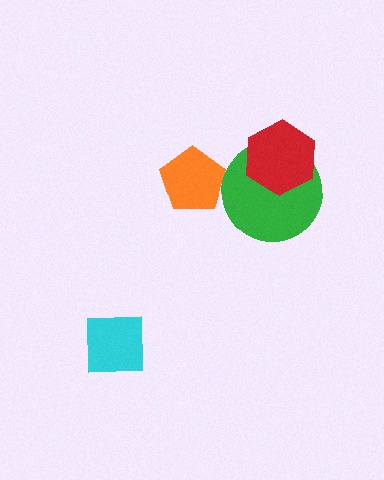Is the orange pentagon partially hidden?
No, no other shape covers it.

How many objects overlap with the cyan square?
0 objects overlap with the cyan square.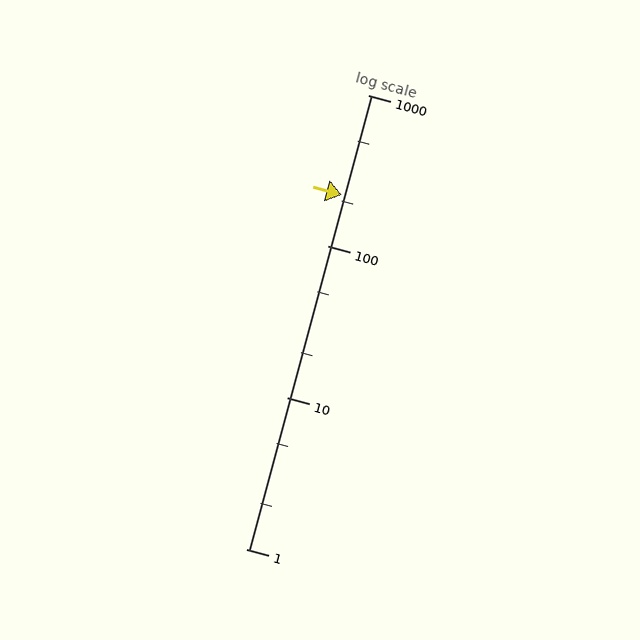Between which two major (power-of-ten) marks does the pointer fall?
The pointer is between 100 and 1000.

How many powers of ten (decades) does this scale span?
The scale spans 3 decades, from 1 to 1000.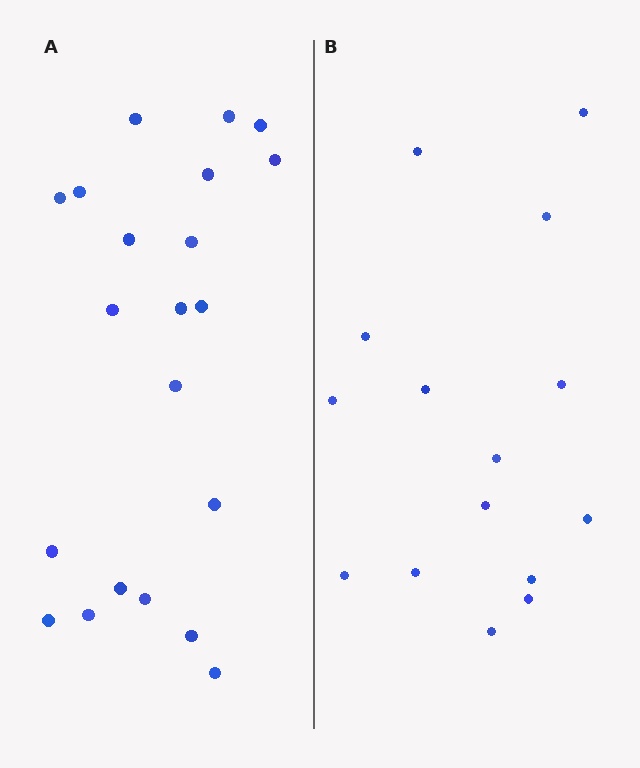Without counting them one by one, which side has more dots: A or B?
Region A (the left region) has more dots.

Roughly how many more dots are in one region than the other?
Region A has about 6 more dots than region B.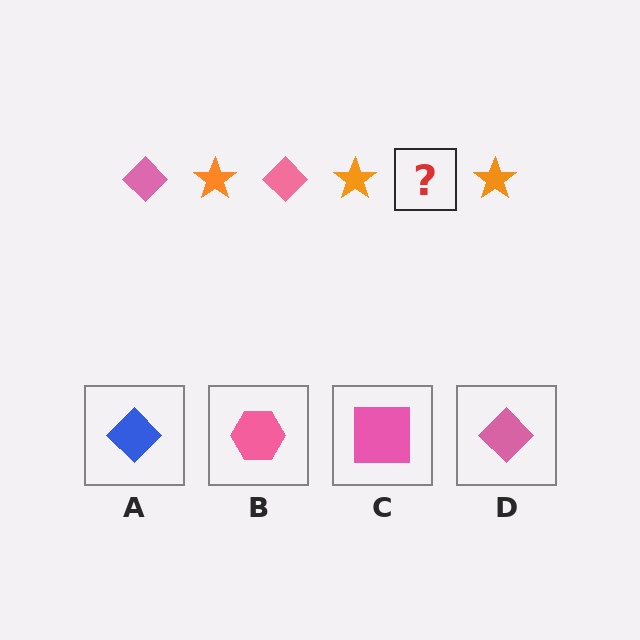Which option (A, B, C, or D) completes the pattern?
D.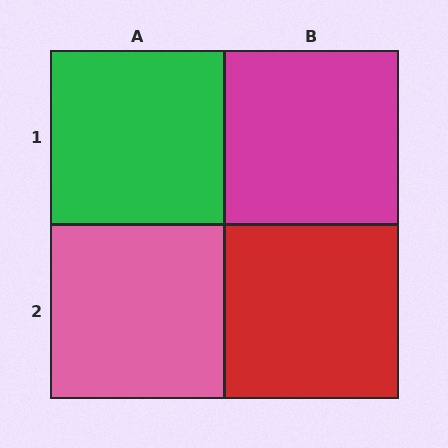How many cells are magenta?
1 cell is magenta.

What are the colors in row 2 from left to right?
Pink, red.